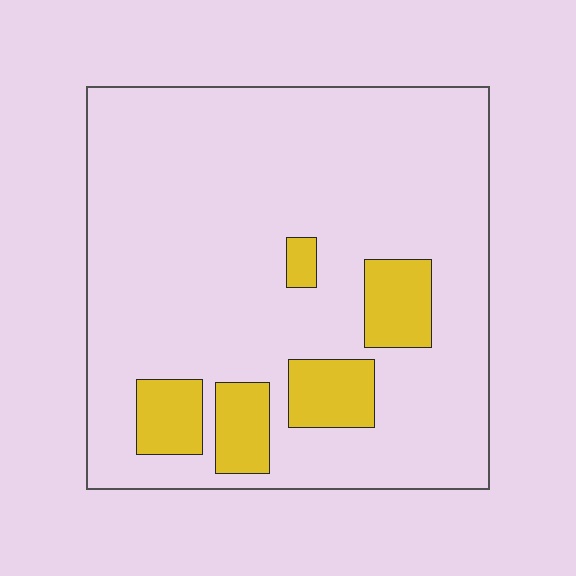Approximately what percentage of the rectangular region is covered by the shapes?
Approximately 15%.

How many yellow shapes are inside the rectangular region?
5.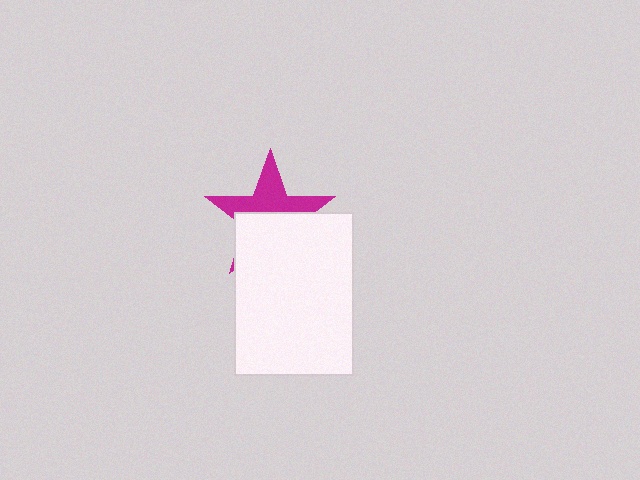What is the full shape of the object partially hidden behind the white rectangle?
The partially hidden object is a magenta star.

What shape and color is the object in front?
The object in front is a white rectangle.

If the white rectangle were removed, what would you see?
You would see the complete magenta star.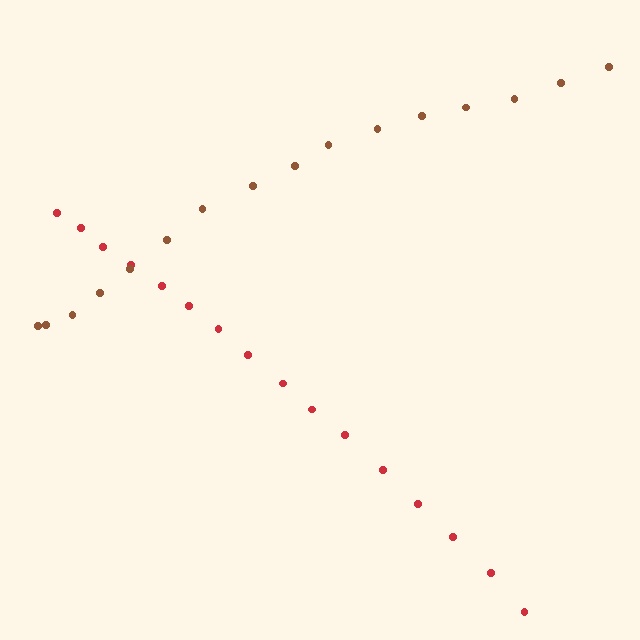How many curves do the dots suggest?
There are 2 distinct paths.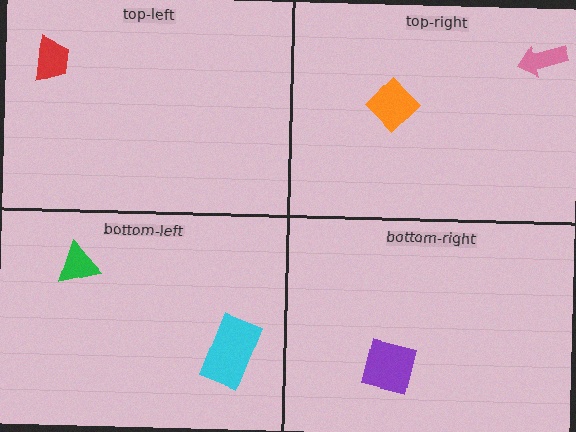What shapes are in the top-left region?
The red trapezoid.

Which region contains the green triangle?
The bottom-left region.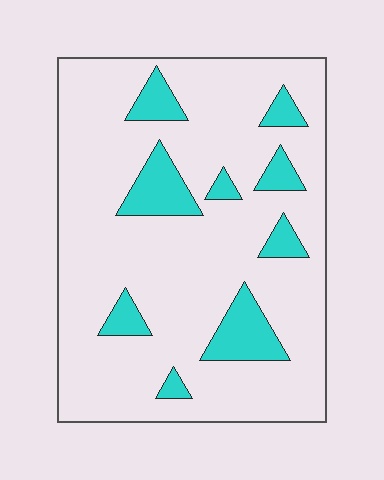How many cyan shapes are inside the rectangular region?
9.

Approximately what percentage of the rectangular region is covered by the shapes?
Approximately 15%.